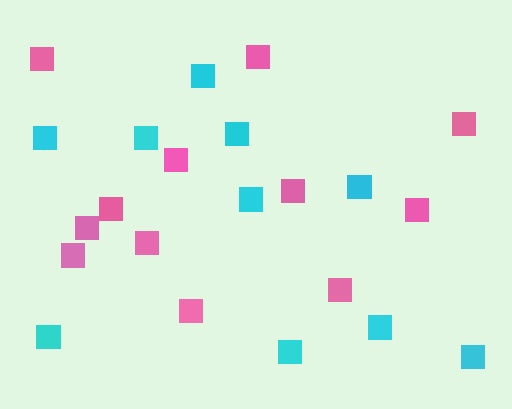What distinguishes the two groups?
There are 2 groups: one group of pink squares (12) and one group of cyan squares (10).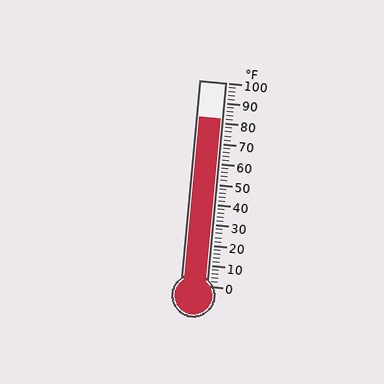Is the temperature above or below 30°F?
The temperature is above 30°F.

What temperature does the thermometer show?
The thermometer shows approximately 82°F.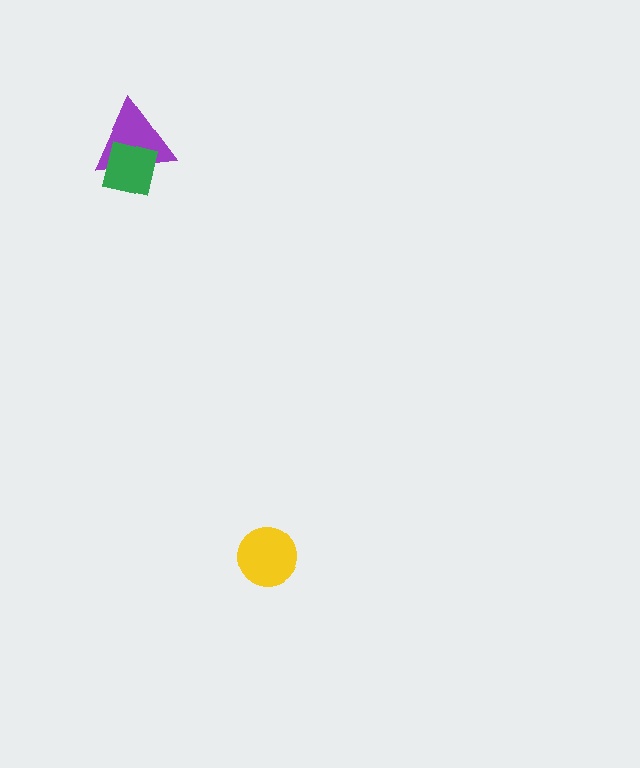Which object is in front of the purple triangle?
The green square is in front of the purple triangle.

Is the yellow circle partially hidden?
No, no other shape covers it.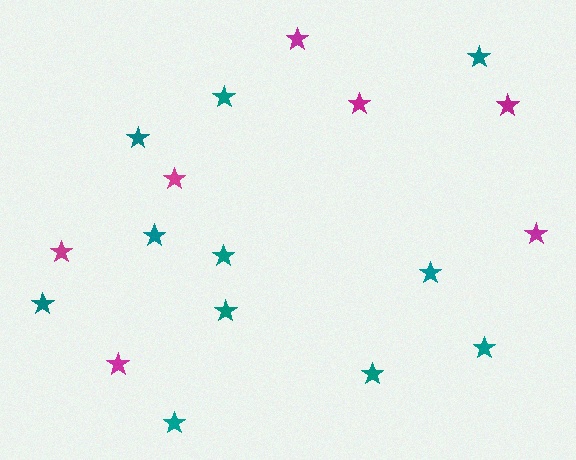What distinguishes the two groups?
There are 2 groups: one group of teal stars (11) and one group of magenta stars (7).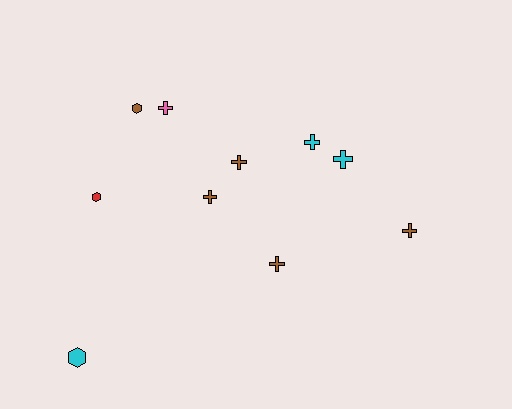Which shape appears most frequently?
Cross, with 7 objects.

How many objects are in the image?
There are 10 objects.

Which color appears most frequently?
Brown, with 5 objects.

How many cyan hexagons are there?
There is 1 cyan hexagon.